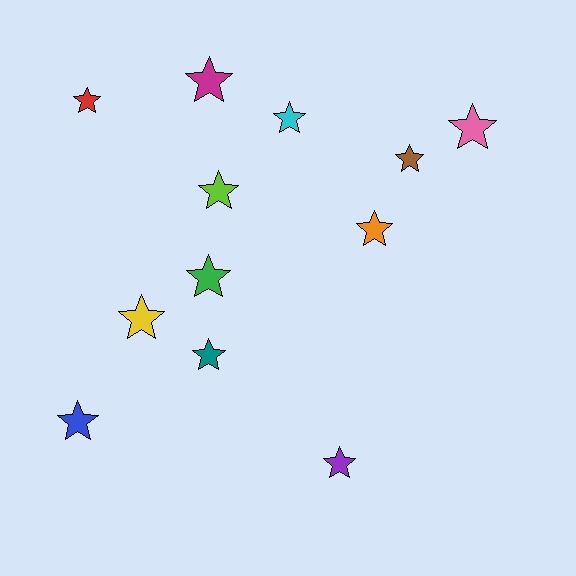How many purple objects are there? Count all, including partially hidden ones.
There is 1 purple object.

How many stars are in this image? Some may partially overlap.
There are 12 stars.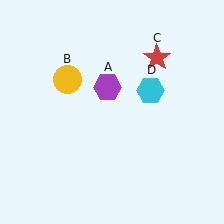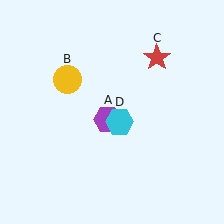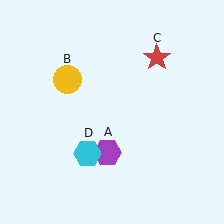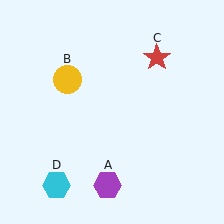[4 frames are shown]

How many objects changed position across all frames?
2 objects changed position: purple hexagon (object A), cyan hexagon (object D).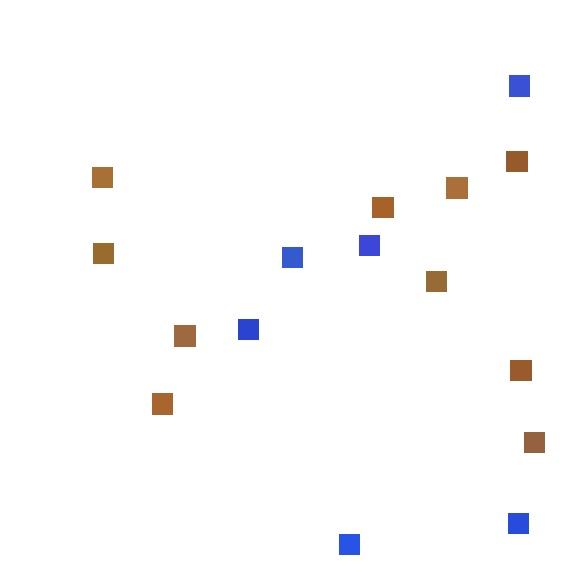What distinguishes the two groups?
There are 2 groups: one group of blue squares (6) and one group of brown squares (10).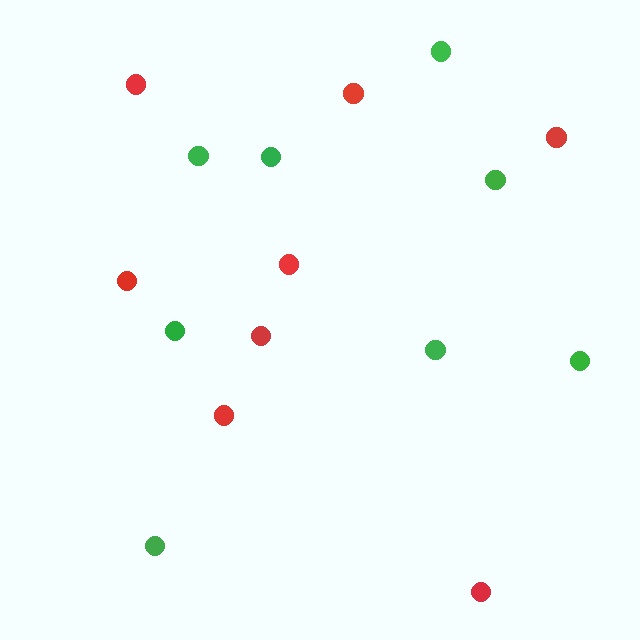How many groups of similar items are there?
There are 2 groups: one group of red circles (8) and one group of green circles (8).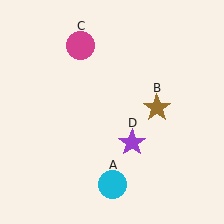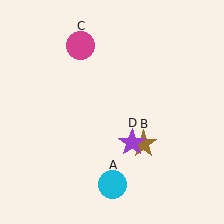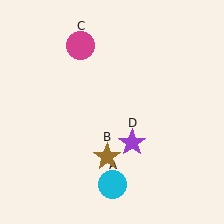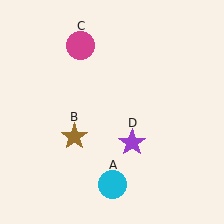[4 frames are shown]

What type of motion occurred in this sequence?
The brown star (object B) rotated clockwise around the center of the scene.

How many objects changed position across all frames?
1 object changed position: brown star (object B).